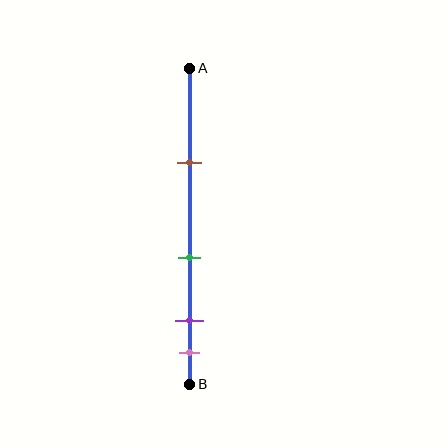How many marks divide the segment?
There are 4 marks dividing the segment.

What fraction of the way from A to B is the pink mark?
The pink mark is approximately 90% (0.9) of the way from A to B.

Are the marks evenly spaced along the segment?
No, the marks are not evenly spaced.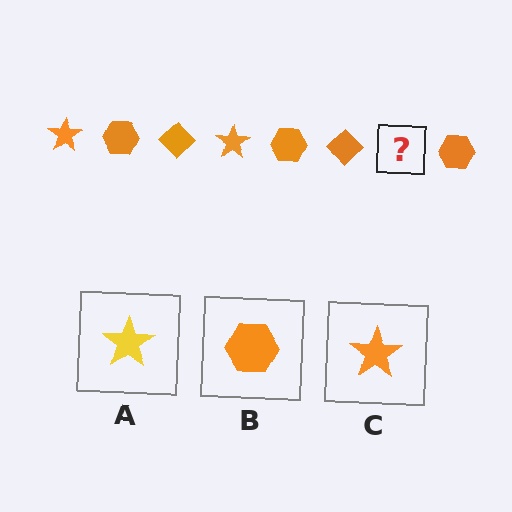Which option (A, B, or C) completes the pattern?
C.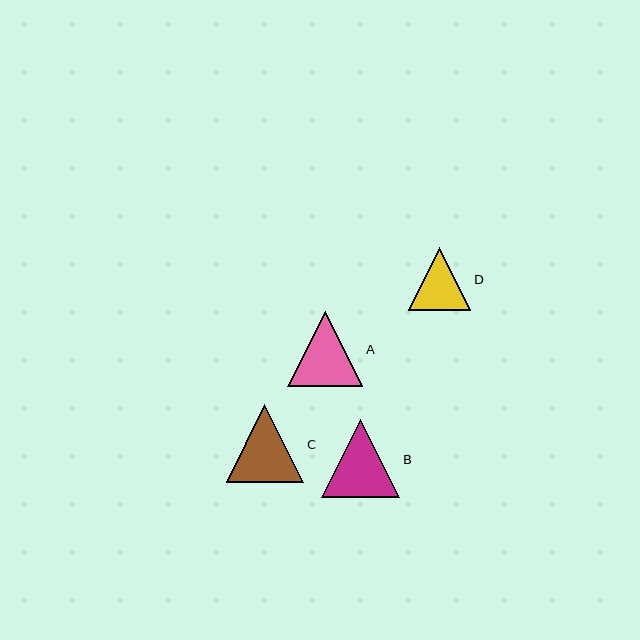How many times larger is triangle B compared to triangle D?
Triangle B is approximately 1.3 times the size of triangle D.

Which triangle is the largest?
Triangle B is the largest with a size of approximately 79 pixels.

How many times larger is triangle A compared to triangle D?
Triangle A is approximately 1.2 times the size of triangle D.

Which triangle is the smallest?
Triangle D is the smallest with a size of approximately 62 pixels.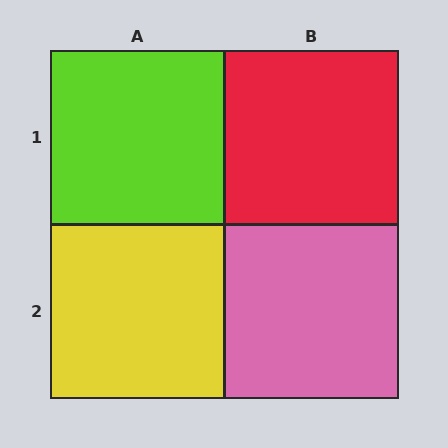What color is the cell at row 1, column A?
Lime.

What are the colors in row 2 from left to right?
Yellow, pink.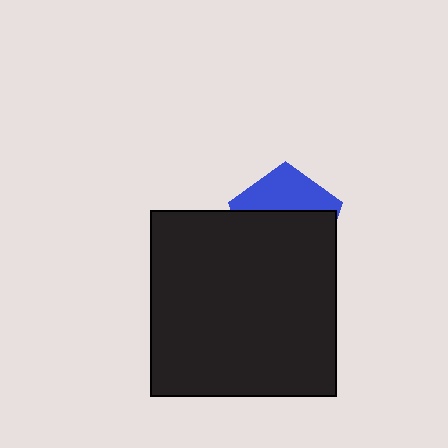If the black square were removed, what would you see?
You would see the complete blue pentagon.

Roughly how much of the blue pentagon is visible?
A small part of it is visible (roughly 37%).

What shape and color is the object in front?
The object in front is a black square.